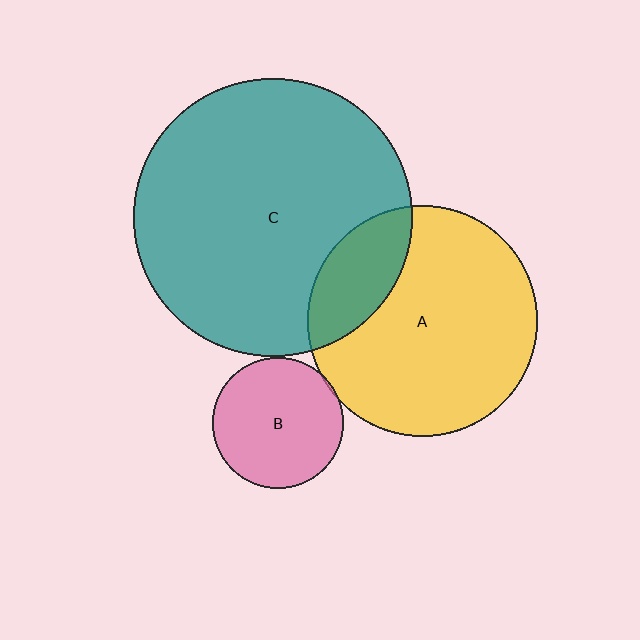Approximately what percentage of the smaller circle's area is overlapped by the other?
Approximately 5%.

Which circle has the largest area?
Circle C (teal).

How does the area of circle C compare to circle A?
Approximately 1.5 times.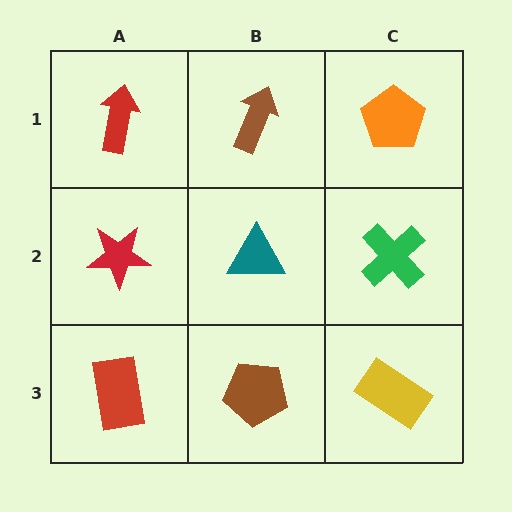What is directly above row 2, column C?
An orange pentagon.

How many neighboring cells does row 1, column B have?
3.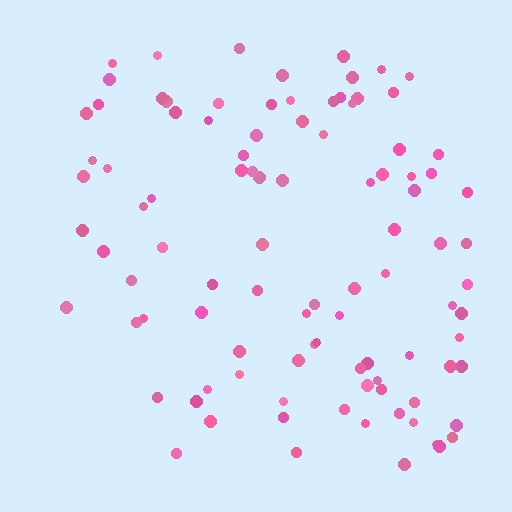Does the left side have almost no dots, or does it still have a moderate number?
Still a moderate number, just noticeably fewer than the right.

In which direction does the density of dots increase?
From left to right, with the right side densest.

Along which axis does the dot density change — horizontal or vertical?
Horizontal.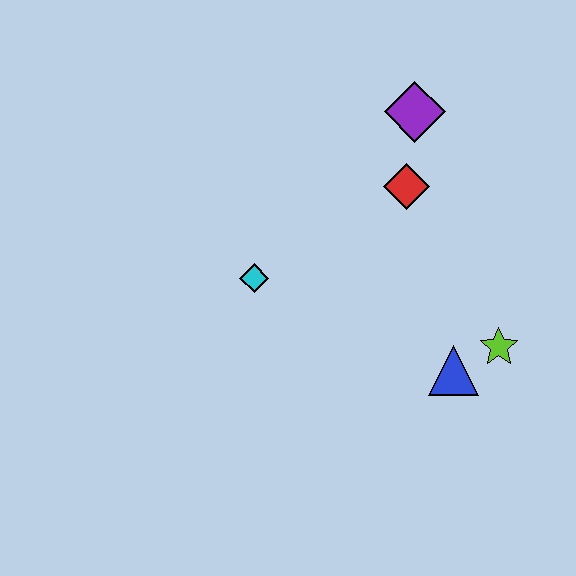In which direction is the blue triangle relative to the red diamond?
The blue triangle is below the red diamond.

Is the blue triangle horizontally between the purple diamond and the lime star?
Yes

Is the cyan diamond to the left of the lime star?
Yes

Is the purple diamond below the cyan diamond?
No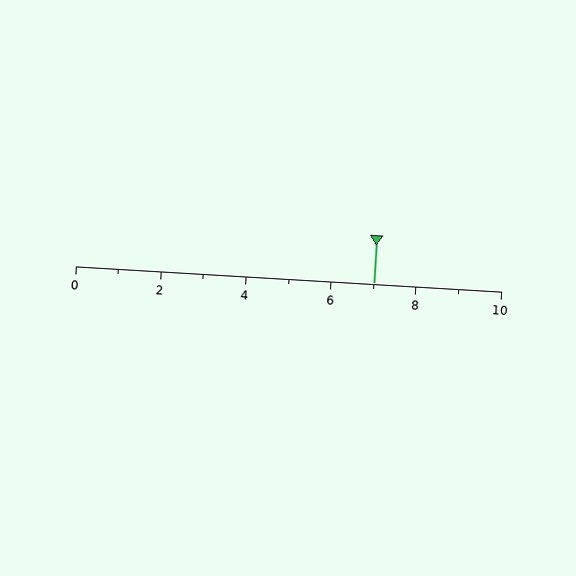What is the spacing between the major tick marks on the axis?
The major ticks are spaced 2 apart.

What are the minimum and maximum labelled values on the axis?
The axis runs from 0 to 10.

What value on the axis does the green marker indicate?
The marker indicates approximately 7.